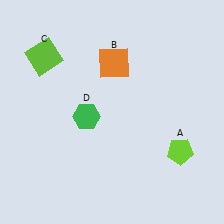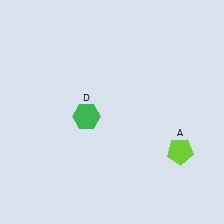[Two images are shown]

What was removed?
The lime square (C), the orange square (B) were removed in Image 2.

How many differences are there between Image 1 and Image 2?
There are 2 differences between the two images.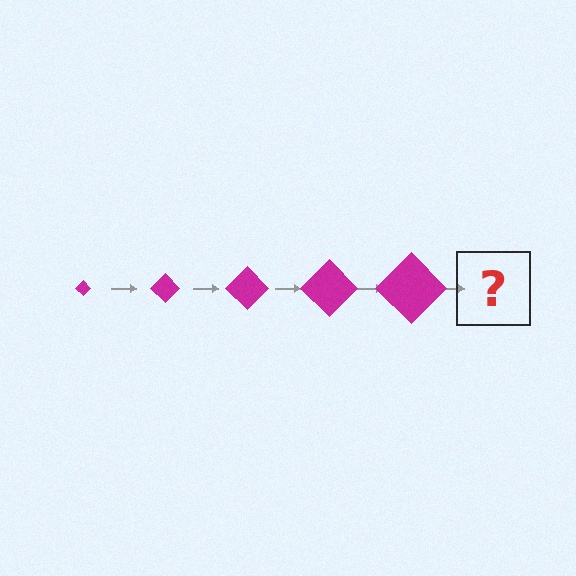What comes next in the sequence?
The next element should be a magenta diamond, larger than the previous one.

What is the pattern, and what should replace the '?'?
The pattern is that the diamond gets progressively larger each step. The '?' should be a magenta diamond, larger than the previous one.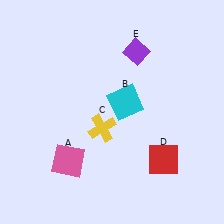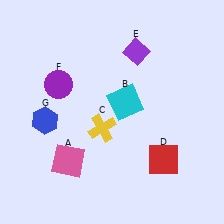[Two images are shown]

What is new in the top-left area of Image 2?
A purple circle (F) was added in the top-left area of Image 2.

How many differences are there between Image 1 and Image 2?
There are 2 differences between the two images.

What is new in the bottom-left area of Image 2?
A blue hexagon (G) was added in the bottom-left area of Image 2.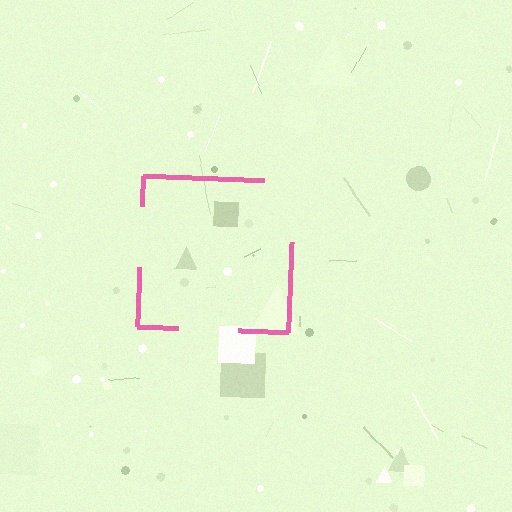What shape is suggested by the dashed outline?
The dashed outline suggests a square.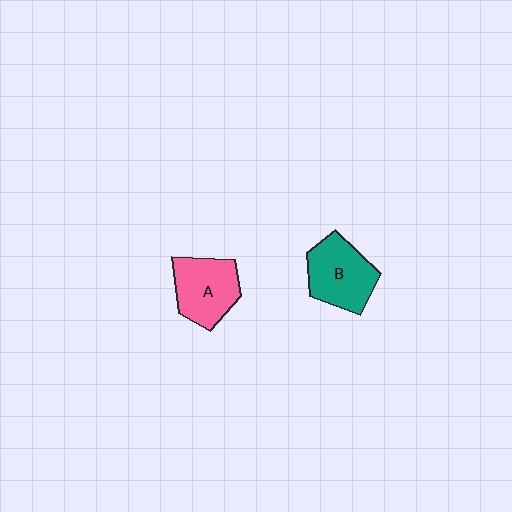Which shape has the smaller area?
Shape A (pink).